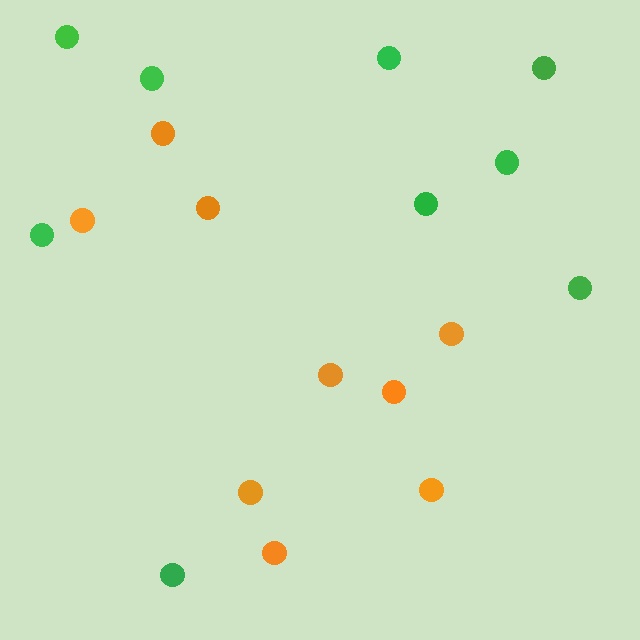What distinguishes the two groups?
There are 2 groups: one group of green circles (9) and one group of orange circles (9).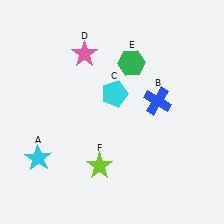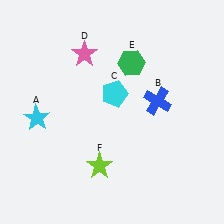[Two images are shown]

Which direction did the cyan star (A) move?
The cyan star (A) moved up.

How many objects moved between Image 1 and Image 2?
1 object moved between the two images.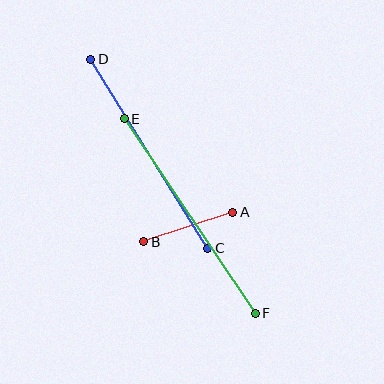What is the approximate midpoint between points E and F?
The midpoint is at approximately (190, 216) pixels.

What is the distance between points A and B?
The distance is approximately 94 pixels.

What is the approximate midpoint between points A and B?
The midpoint is at approximately (188, 227) pixels.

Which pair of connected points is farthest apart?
Points E and F are farthest apart.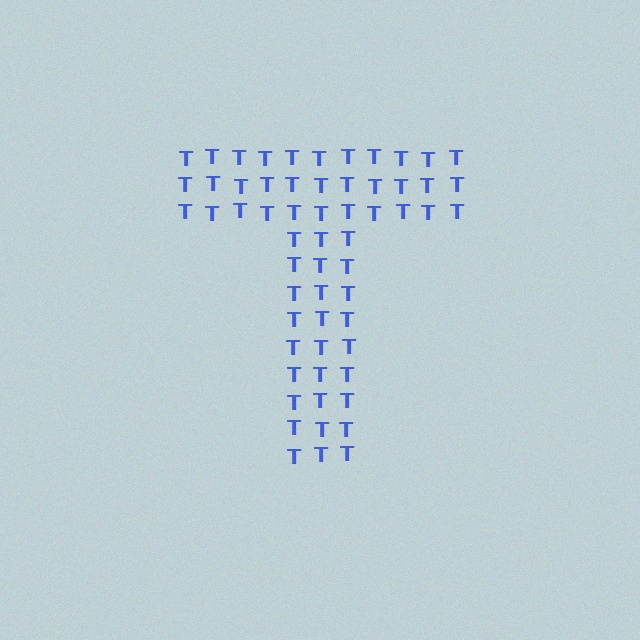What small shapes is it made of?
It is made of small letter T's.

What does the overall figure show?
The overall figure shows the letter T.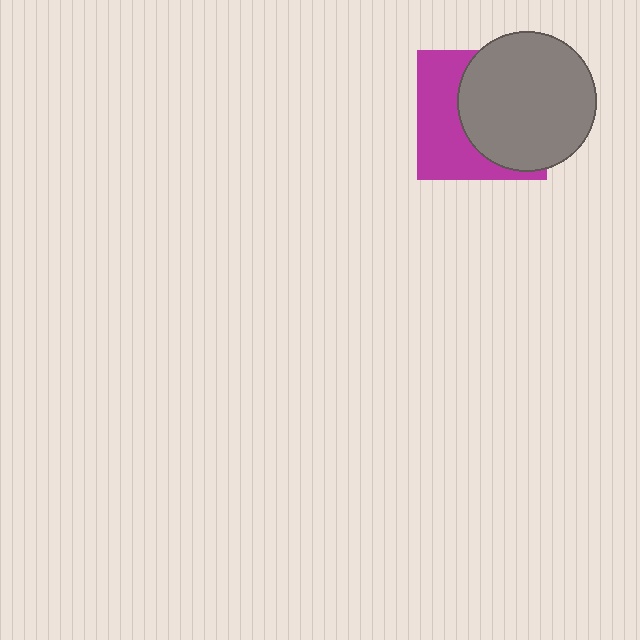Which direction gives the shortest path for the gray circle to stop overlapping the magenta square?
Moving right gives the shortest separation.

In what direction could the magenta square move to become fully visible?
The magenta square could move left. That would shift it out from behind the gray circle entirely.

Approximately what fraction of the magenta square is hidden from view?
Roughly 57% of the magenta square is hidden behind the gray circle.